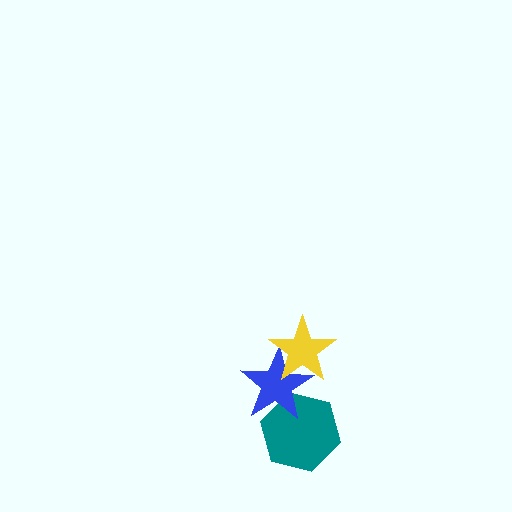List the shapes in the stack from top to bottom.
From top to bottom: the yellow star, the blue star, the teal hexagon.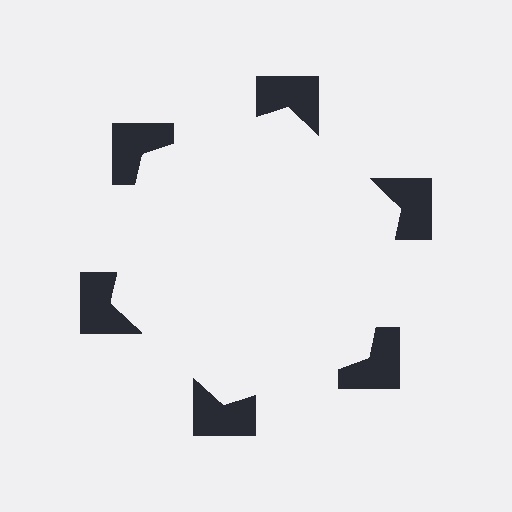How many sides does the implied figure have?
6 sides.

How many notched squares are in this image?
There are 6 — one at each vertex of the illusory hexagon.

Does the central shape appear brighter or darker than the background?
It typically appears slightly brighter than the background, even though no actual brightness change is drawn.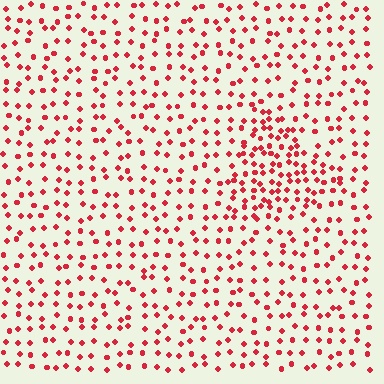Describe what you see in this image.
The image contains small red elements arranged at two different densities. A triangle-shaped region is visible where the elements are more densely packed than the surrounding area.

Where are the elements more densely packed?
The elements are more densely packed inside the triangle boundary.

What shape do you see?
I see a triangle.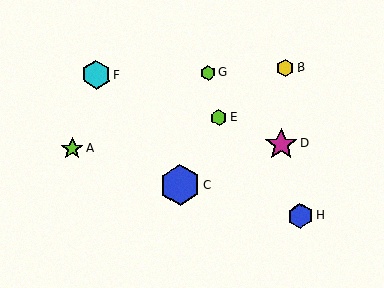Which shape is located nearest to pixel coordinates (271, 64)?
The yellow hexagon (labeled B) at (286, 68) is nearest to that location.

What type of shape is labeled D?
Shape D is a magenta star.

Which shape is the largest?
The blue hexagon (labeled C) is the largest.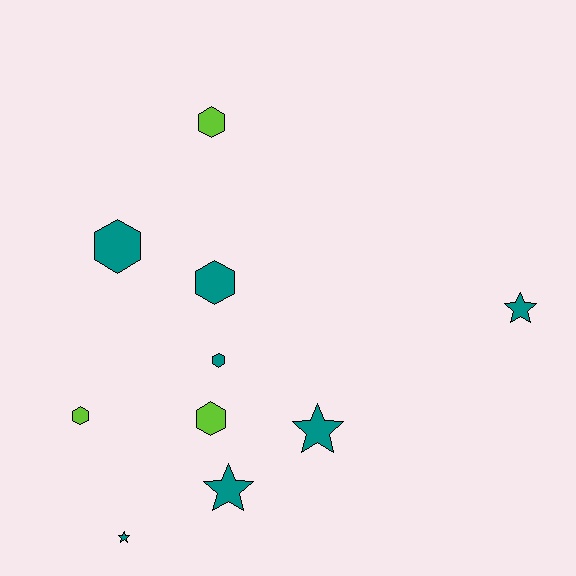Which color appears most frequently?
Teal, with 7 objects.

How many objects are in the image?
There are 10 objects.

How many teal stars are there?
There are 4 teal stars.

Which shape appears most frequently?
Hexagon, with 6 objects.